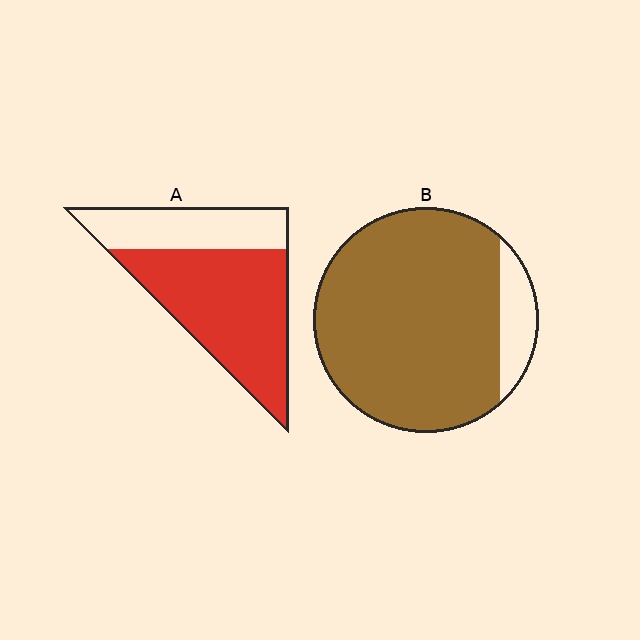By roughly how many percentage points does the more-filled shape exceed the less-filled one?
By roughly 20 percentage points (B over A).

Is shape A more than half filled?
Yes.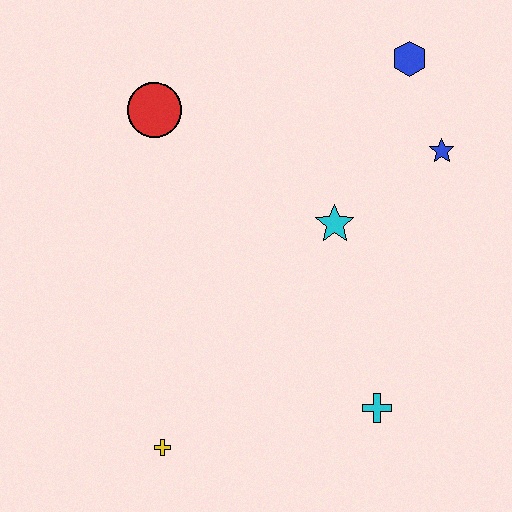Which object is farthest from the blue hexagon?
The yellow cross is farthest from the blue hexagon.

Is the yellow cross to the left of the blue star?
Yes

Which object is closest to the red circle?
The cyan star is closest to the red circle.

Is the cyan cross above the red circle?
No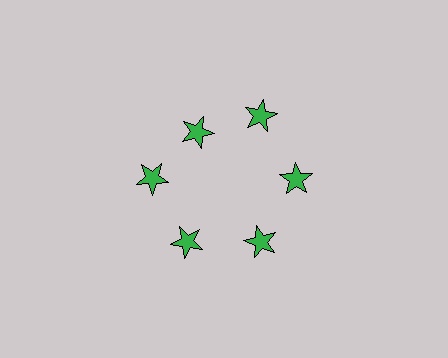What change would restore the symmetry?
The symmetry would be restored by moving it outward, back onto the ring so that all 6 stars sit at equal angles and equal distance from the center.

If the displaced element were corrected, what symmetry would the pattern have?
It would have 6-fold rotational symmetry — the pattern would map onto itself every 60 degrees.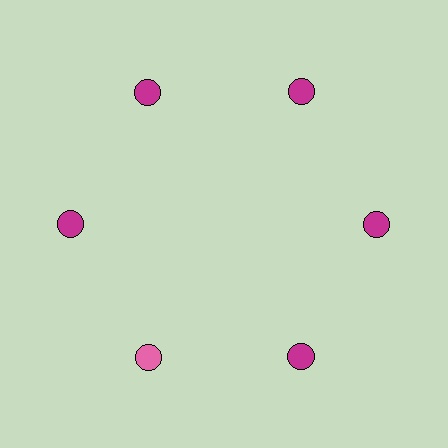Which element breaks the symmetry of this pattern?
The pink circle at roughly the 7 o'clock position breaks the symmetry. All other shapes are magenta circles.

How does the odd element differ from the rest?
It has a different color: pink instead of magenta.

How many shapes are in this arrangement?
There are 6 shapes arranged in a ring pattern.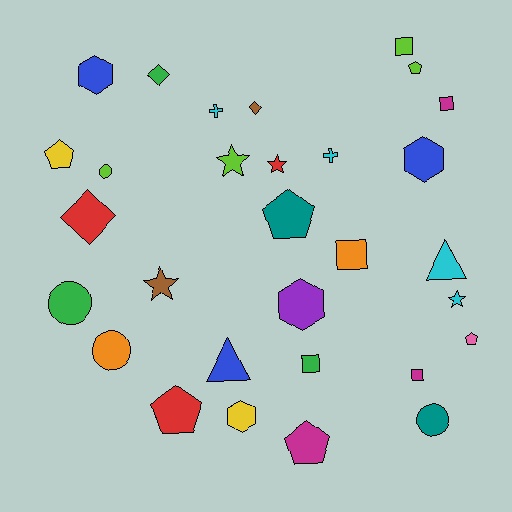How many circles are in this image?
There are 4 circles.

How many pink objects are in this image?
There is 1 pink object.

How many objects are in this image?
There are 30 objects.